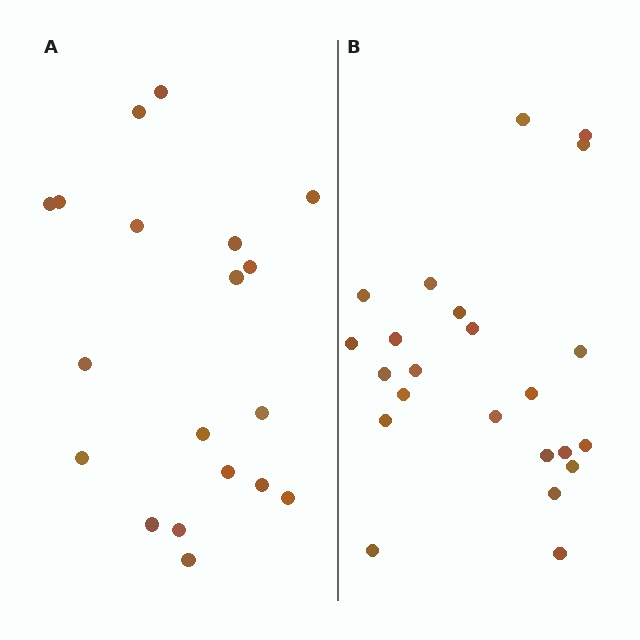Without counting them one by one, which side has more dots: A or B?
Region B (the right region) has more dots.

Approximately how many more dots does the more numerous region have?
Region B has about 4 more dots than region A.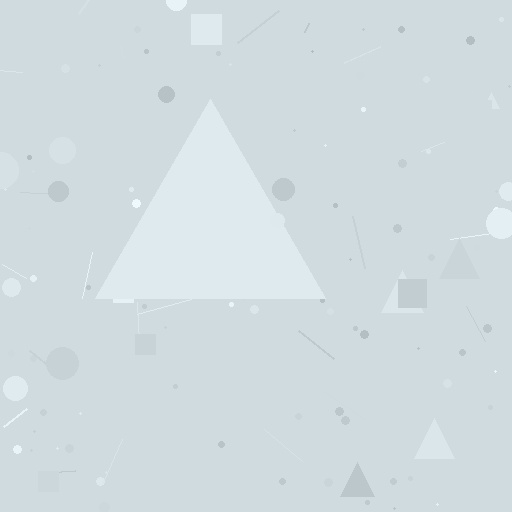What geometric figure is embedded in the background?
A triangle is embedded in the background.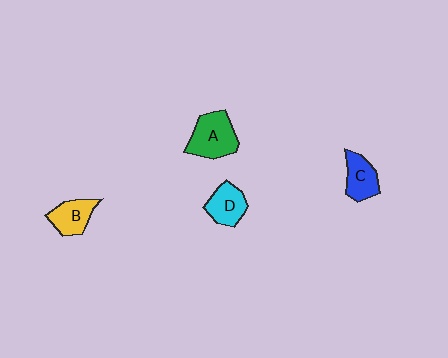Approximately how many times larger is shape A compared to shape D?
Approximately 1.4 times.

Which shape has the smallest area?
Shape B (yellow).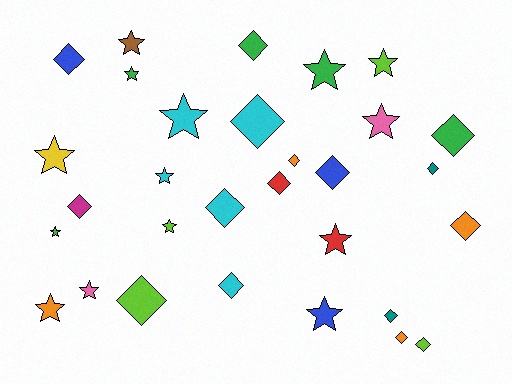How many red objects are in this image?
There are 2 red objects.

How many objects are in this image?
There are 30 objects.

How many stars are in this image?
There are 14 stars.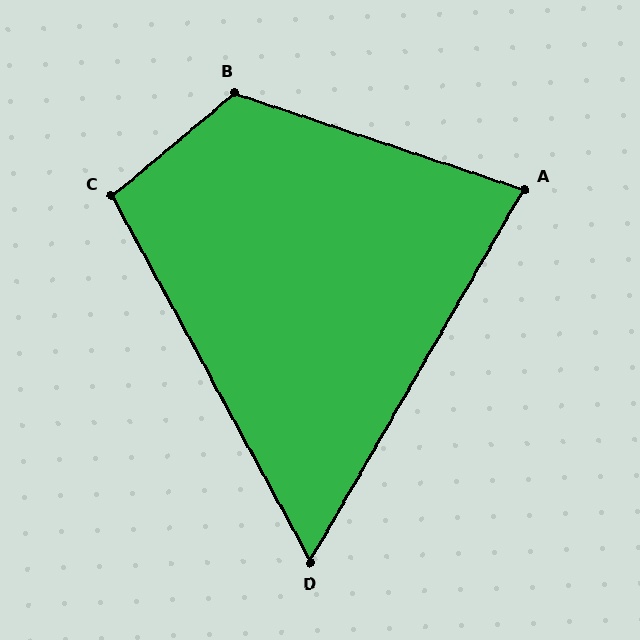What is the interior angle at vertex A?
Approximately 79 degrees (acute).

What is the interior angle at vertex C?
Approximately 101 degrees (obtuse).